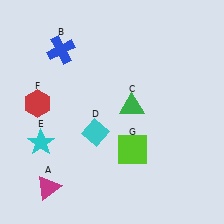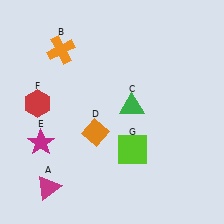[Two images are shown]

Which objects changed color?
B changed from blue to orange. D changed from cyan to orange. E changed from cyan to magenta.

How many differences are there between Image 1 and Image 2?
There are 3 differences between the two images.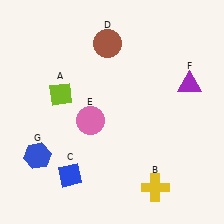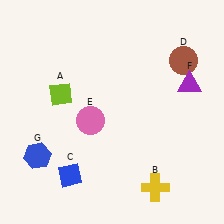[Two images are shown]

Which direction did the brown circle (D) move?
The brown circle (D) moved right.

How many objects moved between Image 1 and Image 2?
1 object moved between the two images.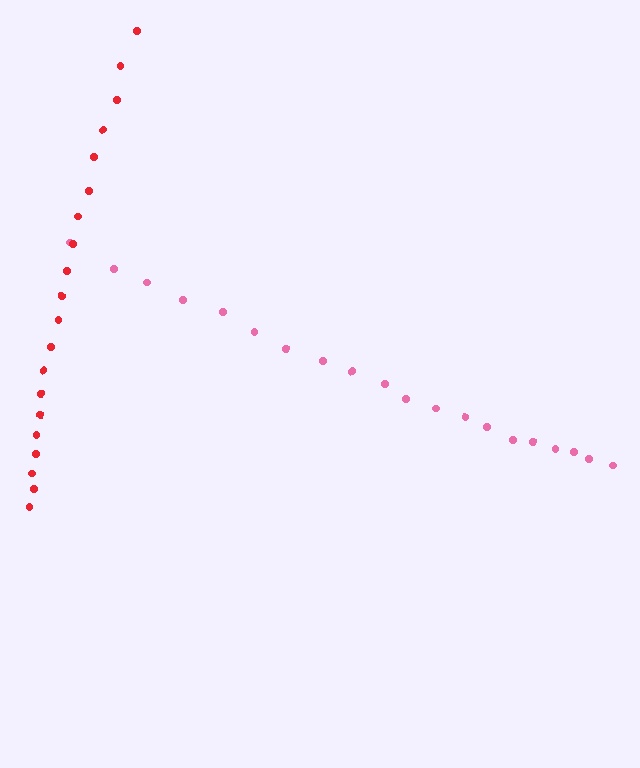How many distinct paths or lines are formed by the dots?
There are 2 distinct paths.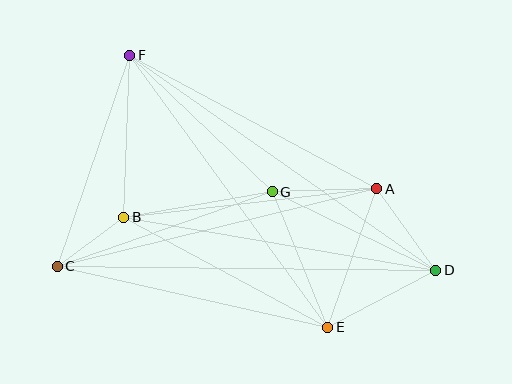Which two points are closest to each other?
Points B and C are closest to each other.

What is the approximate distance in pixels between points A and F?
The distance between A and F is approximately 281 pixels.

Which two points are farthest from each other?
Points C and D are farthest from each other.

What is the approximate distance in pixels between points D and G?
The distance between D and G is approximately 181 pixels.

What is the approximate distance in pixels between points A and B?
The distance between A and B is approximately 255 pixels.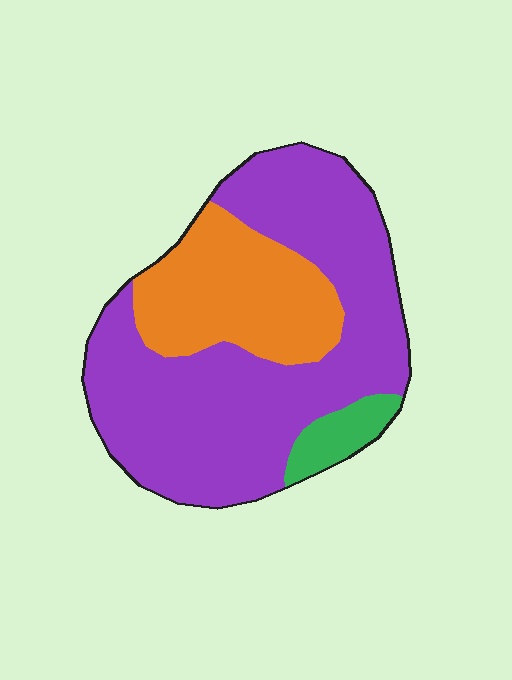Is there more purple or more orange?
Purple.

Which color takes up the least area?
Green, at roughly 5%.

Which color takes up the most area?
Purple, at roughly 65%.